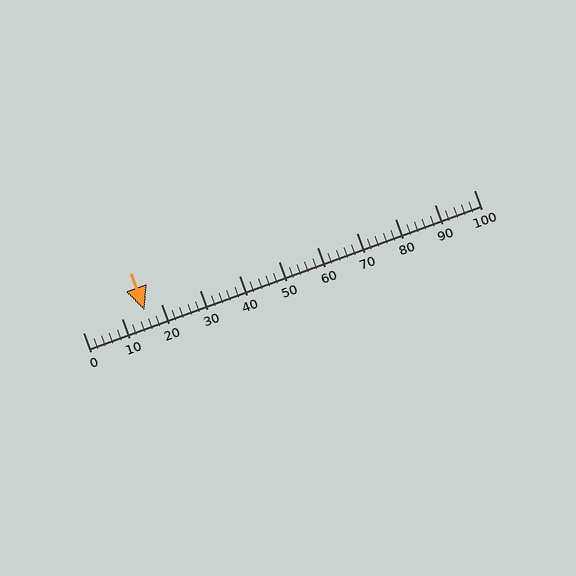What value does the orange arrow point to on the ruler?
The orange arrow points to approximately 16.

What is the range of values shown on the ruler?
The ruler shows values from 0 to 100.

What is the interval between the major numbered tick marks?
The major tick marks are spaced 10 units apart.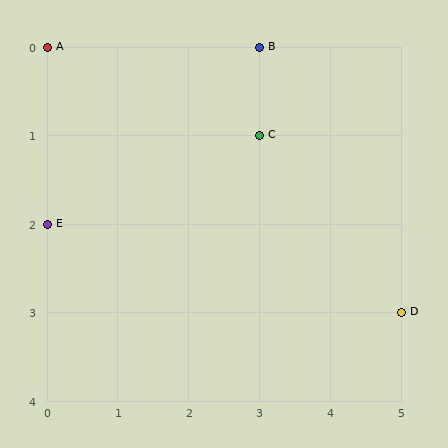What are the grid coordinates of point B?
Point B is at grid coordinates (3, 0).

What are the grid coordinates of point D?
Point D is at grid coordinates (5, 3).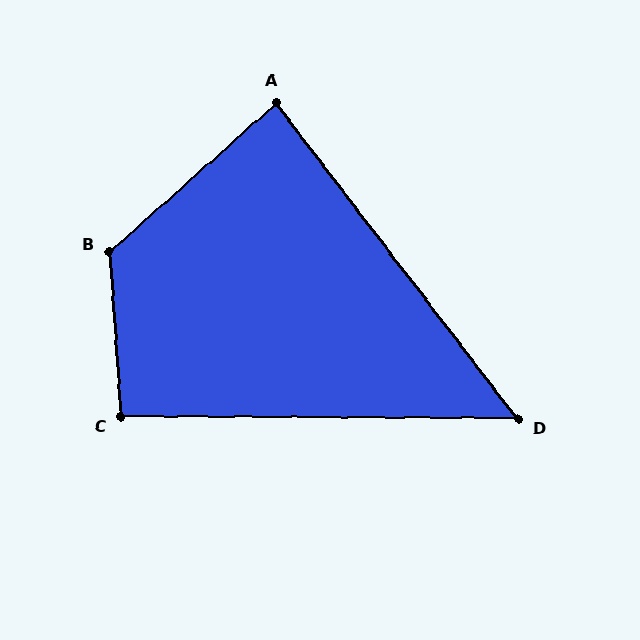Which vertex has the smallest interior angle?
D, at approximately 52 degrees.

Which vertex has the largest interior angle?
B, at approximately 128 degrees.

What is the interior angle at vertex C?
Approximately 94 degrees (approximately right).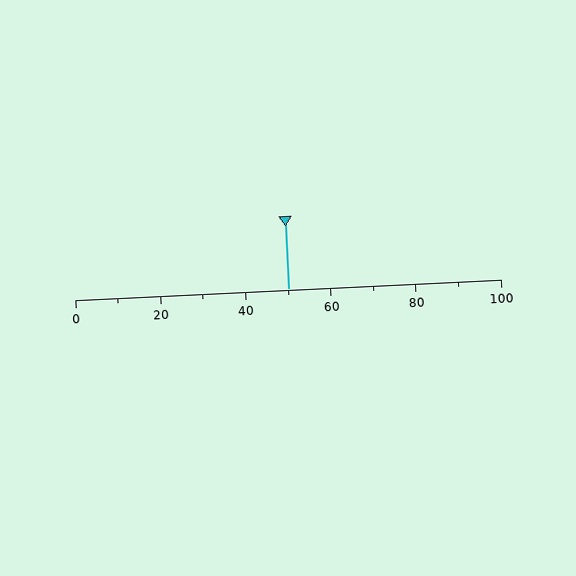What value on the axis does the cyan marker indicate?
The marker indicates approximately 50.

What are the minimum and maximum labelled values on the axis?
The axis runs from 0 to 100.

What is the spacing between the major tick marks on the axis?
The major ticks are spaced 20 apart.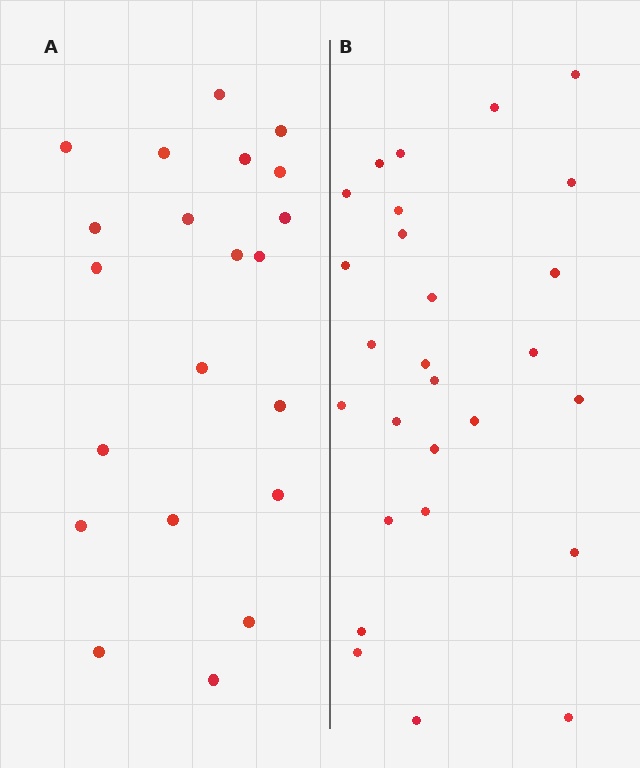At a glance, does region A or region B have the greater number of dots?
Region B (the right region) has more dots.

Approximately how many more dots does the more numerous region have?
Region B has about 6 more dots than region A.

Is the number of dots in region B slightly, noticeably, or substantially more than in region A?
Region B has noticeably more, but not dramatically so. The ratio is roughly 1.3 to 1.